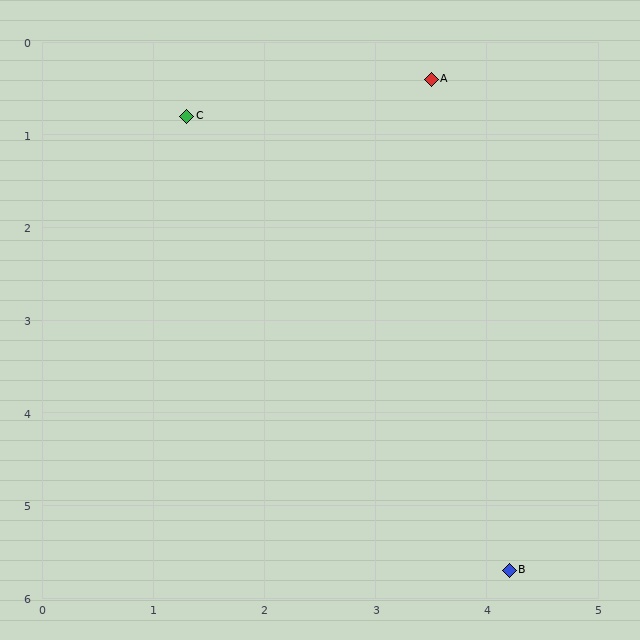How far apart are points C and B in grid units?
Points C and B are about 5.7 grid units apart.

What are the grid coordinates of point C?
Point C is at approximately (1.3, 0.8).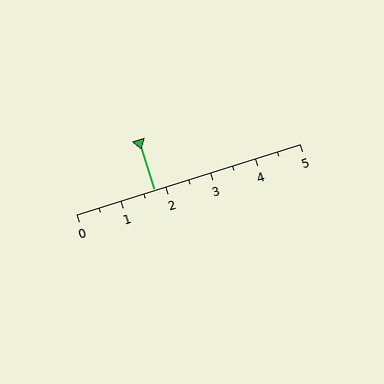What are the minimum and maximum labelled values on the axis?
The axis runs from 0 to 5.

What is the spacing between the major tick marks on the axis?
The major ticks are spaced 1 apart.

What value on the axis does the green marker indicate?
The marker indicates approximately 1.8.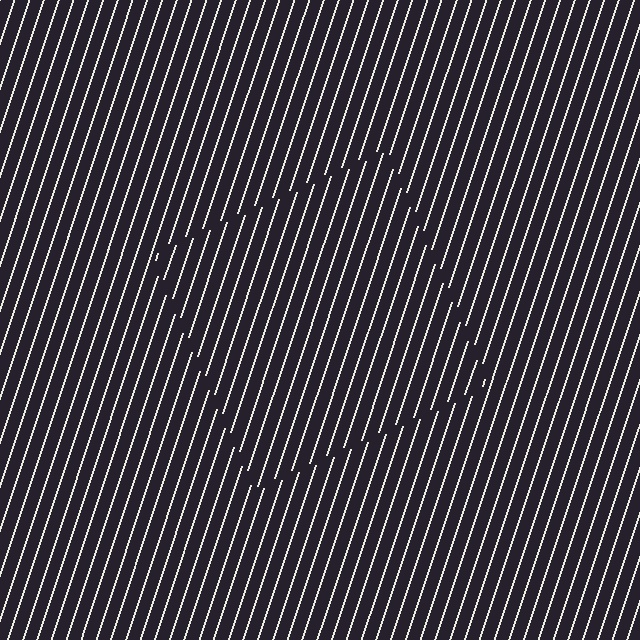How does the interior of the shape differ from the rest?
The interior of the shape contains the same grating, shifted by half a period — the contour is defined by the phase discontinuity where line-ends from the inner and outer gratings abut.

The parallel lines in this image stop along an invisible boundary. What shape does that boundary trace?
An illusory square. The interior of the shape contains the same grating, shifted by half a period — the contour is defined by the phase discontinuity where line-ends from the inner and outer gratings abut.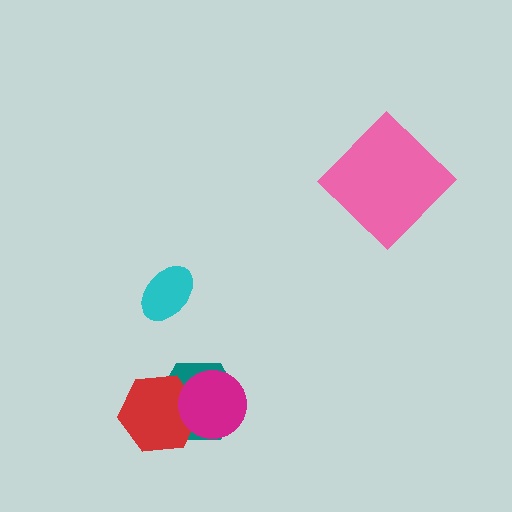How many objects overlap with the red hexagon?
2 objects overlap with the red hexagon.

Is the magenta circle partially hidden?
No, no other shape covers it.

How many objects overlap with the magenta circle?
2 objects overlap with the magenta circle.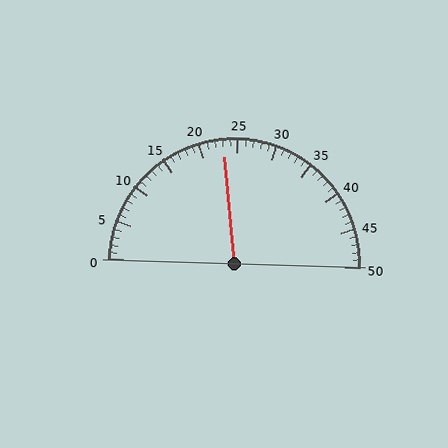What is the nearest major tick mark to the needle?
The nearest major tick mark is 25.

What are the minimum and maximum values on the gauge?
The gauge ranges from 0 to 50.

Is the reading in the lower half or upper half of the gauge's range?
The reading is in the lower half of the range (0 to 50).